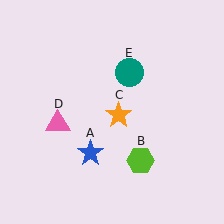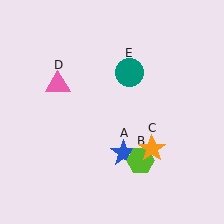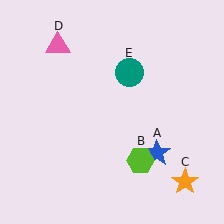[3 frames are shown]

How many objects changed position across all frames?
3 objects changed position: blue star (object A), orange star (object C), pink triangle (object D).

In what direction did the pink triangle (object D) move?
The pink triangle (object D) moved up.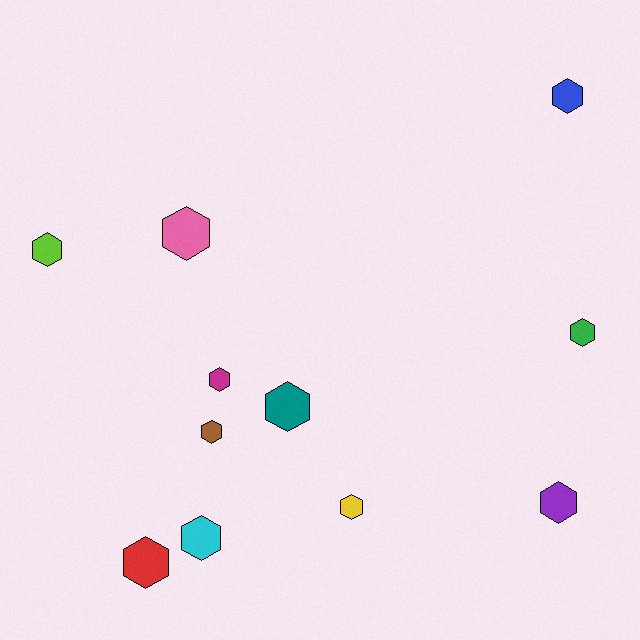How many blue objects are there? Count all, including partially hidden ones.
There is 1 blue object.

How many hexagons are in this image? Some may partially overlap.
There are 11 hexagons.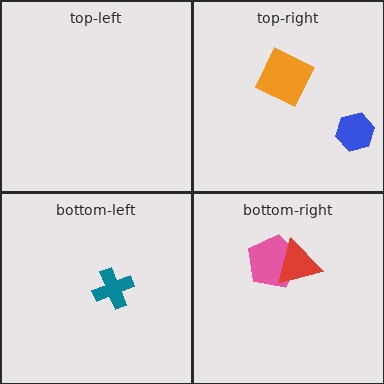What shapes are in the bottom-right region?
The pink pentagon, the red triangle.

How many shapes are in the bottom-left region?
1.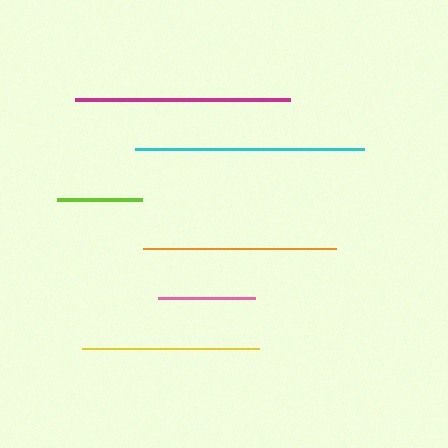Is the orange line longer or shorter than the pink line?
The orange line is longer than the pink line.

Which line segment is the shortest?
The lime line is the shortest at approximately 85 pixels.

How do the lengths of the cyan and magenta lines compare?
The cyan and magenta lines are approximately the same length.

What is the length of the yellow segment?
The yellow segment is approximately 177 pixels long.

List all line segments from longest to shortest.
From longest to shortest: cyan, magenta, orange, yellow, pink, lime.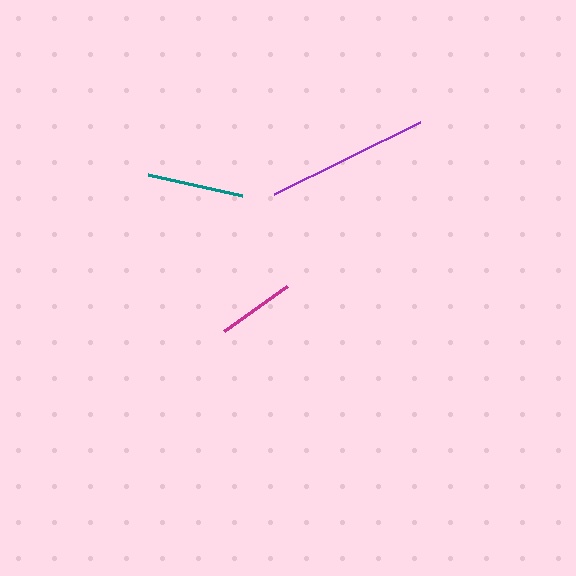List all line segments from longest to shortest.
From longest to shortest: purple, teal, magenta.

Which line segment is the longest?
The purple line is the longest at approximately 163 pixels.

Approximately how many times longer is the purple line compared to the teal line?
The purple line is approximately 1.7 times the length of the teal line.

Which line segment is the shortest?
The magenta line is the shortest at approximately 77 pixels.